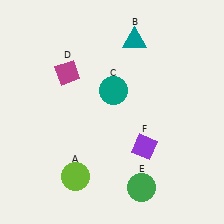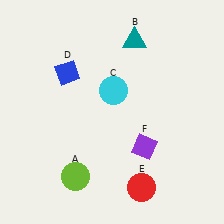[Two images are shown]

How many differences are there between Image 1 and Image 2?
There are 3 differences between the two images.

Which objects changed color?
C changed from teal to cyan. D changed from magenta to blue. E changed from green to red.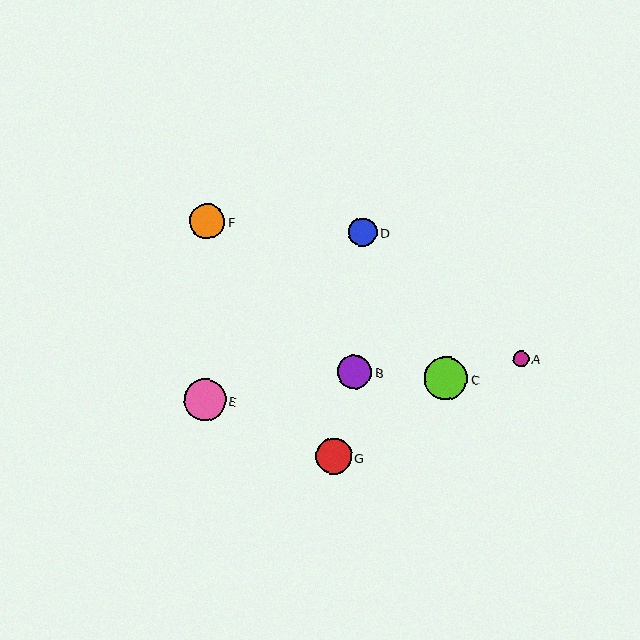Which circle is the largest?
Circle C is the largest with a size of approximately 43 pixels.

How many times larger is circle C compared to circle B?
Circle C is approximately 1.3 times the size of circle B.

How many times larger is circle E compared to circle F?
Circle E is approximately 1.2 times the size of circle F.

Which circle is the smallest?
Circle A is the smallest with a size of approximately 16 pixels.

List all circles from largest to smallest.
From largest to smallest: C, E, G, F, B, D, A.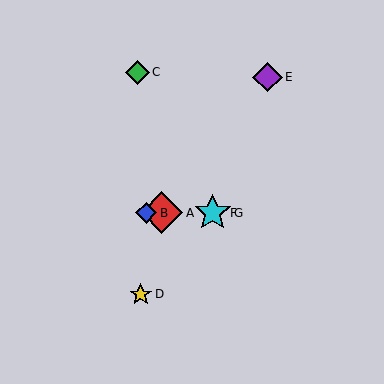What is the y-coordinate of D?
Object D is at y≈294.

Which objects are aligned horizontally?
Objects A, B, F, G are aligned horizontally.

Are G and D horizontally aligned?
No, G is at y≈213 and D is at y≈294.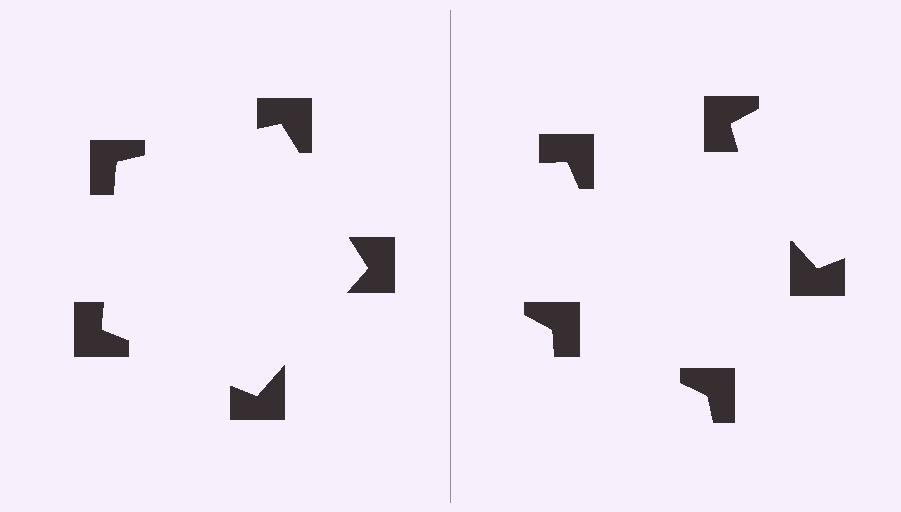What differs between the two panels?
The notched squares are positioned identically on both sides; only the wedge orientations differ. On the left they align to a pentagon; on the right they are misaligned.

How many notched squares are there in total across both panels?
10 — 5 on each side.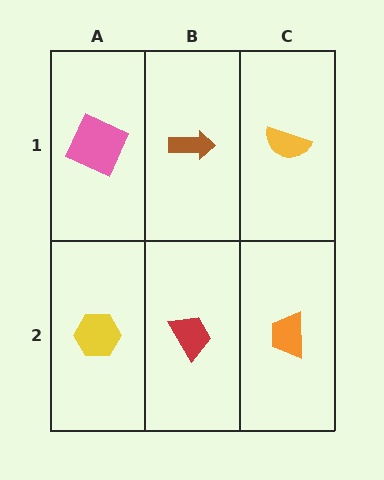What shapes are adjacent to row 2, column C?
A yellow semicircle (row 1, column C), a red trapezoid (row 2, column B).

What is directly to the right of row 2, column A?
A red trapezoid.